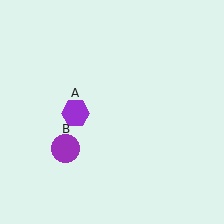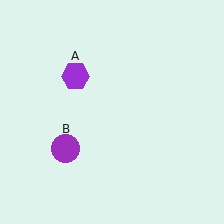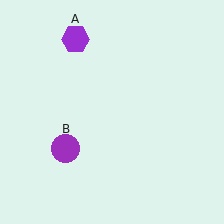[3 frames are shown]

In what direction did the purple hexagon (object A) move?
The purple hexagon (object A) moved up.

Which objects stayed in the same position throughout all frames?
Purple circle (object B) remained stationary.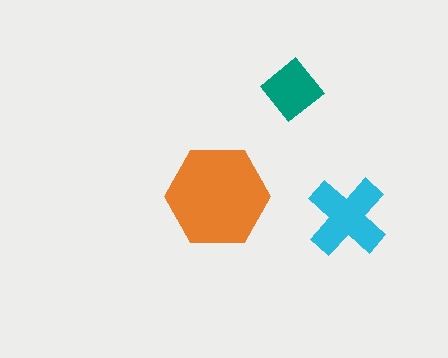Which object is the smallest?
The teal diamond.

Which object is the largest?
The orange hexagon.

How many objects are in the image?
There are 3 objects in the image.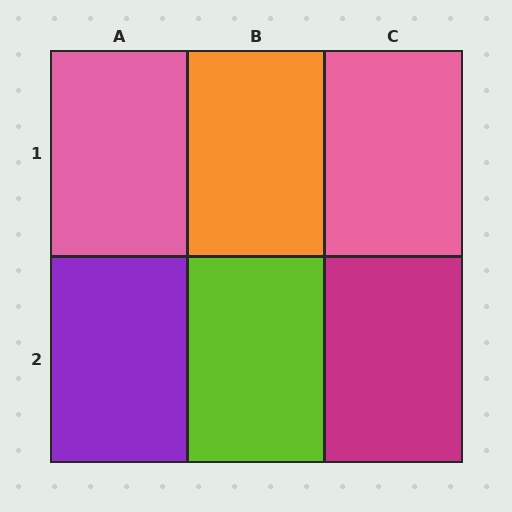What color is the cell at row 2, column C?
Magenta.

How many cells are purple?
1 cell is purple.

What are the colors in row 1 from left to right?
Pink, orange, pink.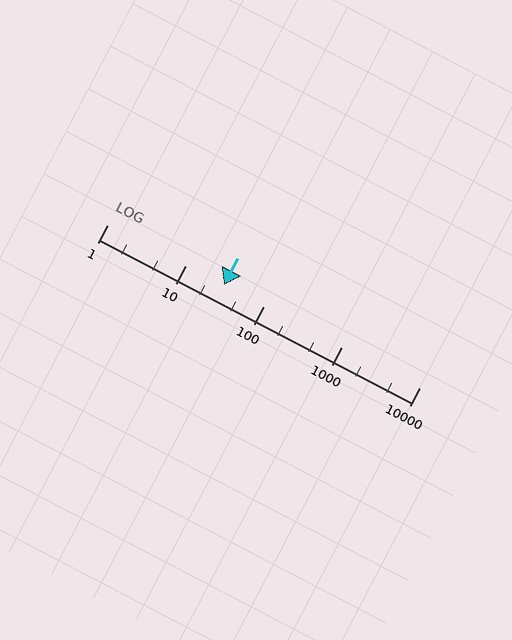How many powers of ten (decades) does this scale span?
The scale spans 4 decades, from 1 to 10000.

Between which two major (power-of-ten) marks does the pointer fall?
The pointer is between 10 and 100.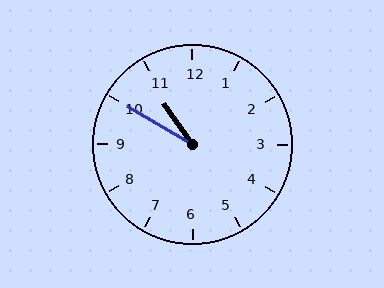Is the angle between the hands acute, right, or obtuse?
It is acute.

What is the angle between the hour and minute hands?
Approximately 25 degrees.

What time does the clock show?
10:50.